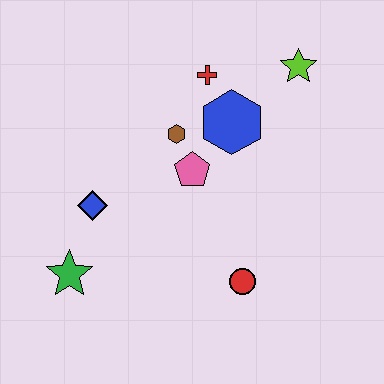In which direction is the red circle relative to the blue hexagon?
The red circle is below the blue hexagon.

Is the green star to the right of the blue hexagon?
No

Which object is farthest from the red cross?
The green star is farthest from the red cross.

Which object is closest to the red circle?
The pink pentagon is closest to the red circle.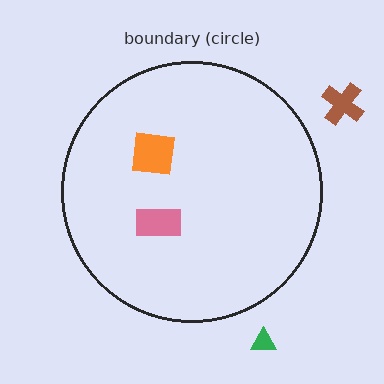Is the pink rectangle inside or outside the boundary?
Inside.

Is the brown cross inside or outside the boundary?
Outside.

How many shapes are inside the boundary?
2 inside, 2 outside.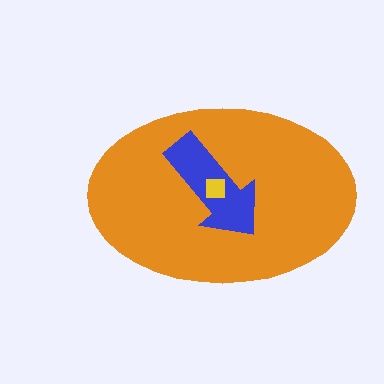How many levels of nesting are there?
3.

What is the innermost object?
The yellow square.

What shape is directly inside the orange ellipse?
The blue arrow.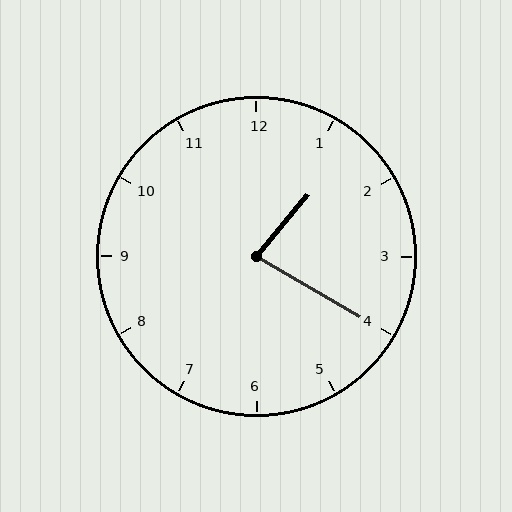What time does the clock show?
1:20.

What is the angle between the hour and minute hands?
Approximately 80 degrees.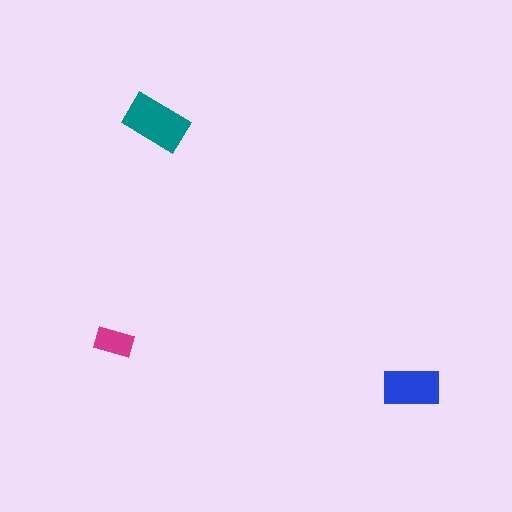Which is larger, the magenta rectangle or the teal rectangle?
The teal one.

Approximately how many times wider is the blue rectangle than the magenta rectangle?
About 1.5 times wider.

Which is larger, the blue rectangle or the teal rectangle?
The teal one.